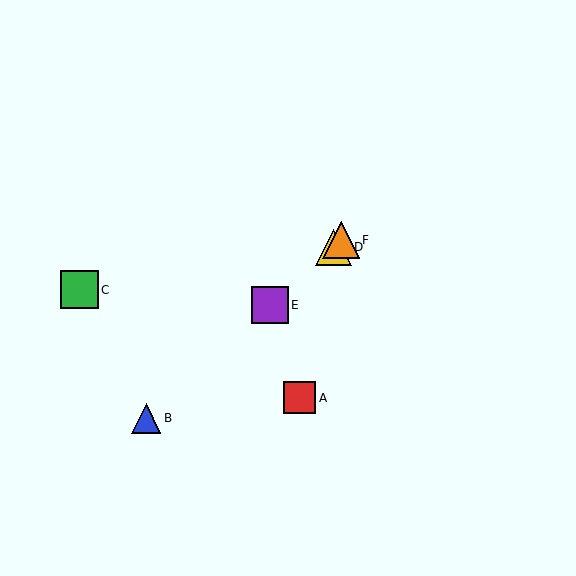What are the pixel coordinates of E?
Object E is at (270, 305).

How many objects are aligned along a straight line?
4 objects (B, D, E, F) are aligned along a straight line.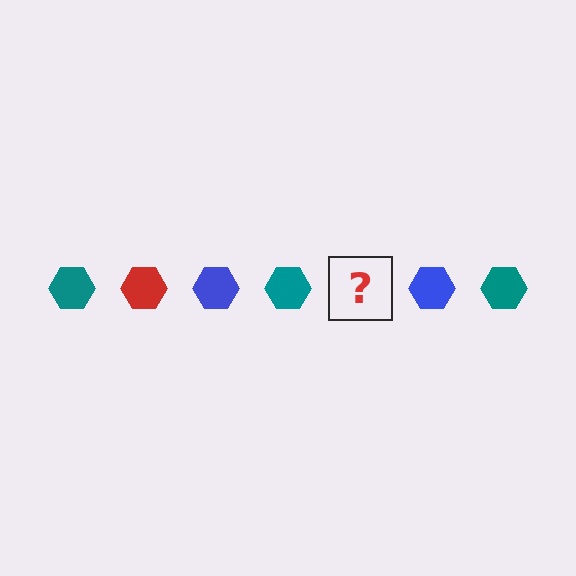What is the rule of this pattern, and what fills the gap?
The rule is that the pattern cycles through teal, red, blue hexagons. The gap should be filled with a red hexagon.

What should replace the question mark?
The question mark should be replaced with a red hexagon.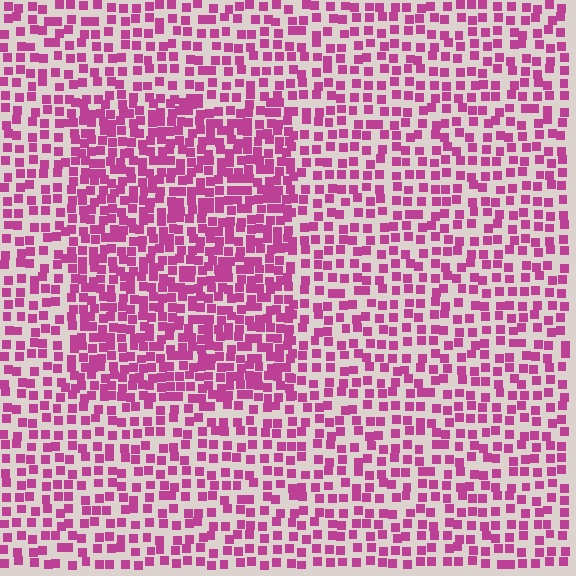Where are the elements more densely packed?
The elements are more densely packed inside the rectangle boundary.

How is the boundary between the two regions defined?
The boundary is defined by a change in element density (approximately 1.7x ratio). All elements are the same color, size, and shape.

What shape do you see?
I see a rectangle.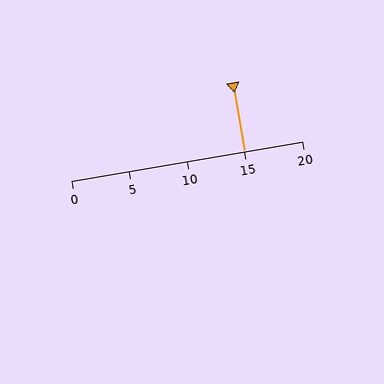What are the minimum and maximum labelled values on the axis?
The axis runs from 0 to 20.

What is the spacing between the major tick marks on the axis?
The major ticks are spaced 5 apart.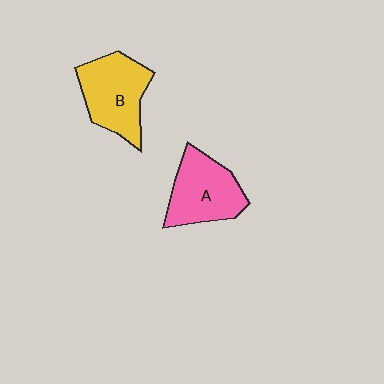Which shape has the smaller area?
Shape A (pink).